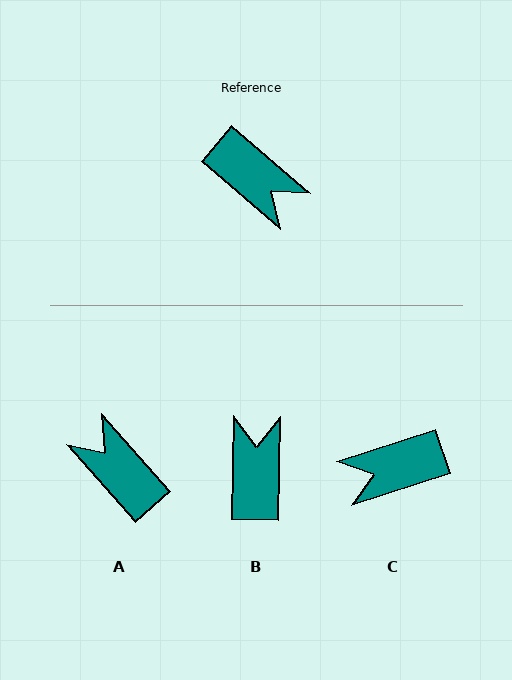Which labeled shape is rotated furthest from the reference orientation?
A, about 172 degrees away.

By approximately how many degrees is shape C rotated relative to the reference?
Approximately 121 degrees clockwise.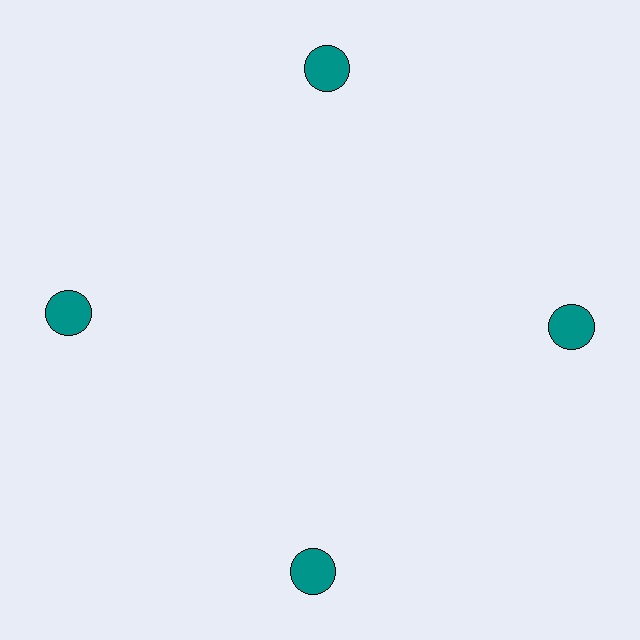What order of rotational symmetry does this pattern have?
This pattern has 4-fold rotational symmetry.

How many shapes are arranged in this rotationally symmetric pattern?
There are 4 shapes, arranged in 4 groups of 1.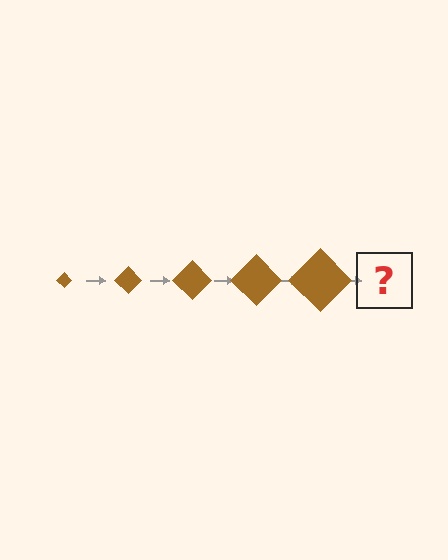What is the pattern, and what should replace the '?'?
The pattern is that the diamond gets progressively larger each step. The '?' should be a brown diamond, larger than the previous one.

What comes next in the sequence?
The next element should be a brown diamond, larger than the previous one.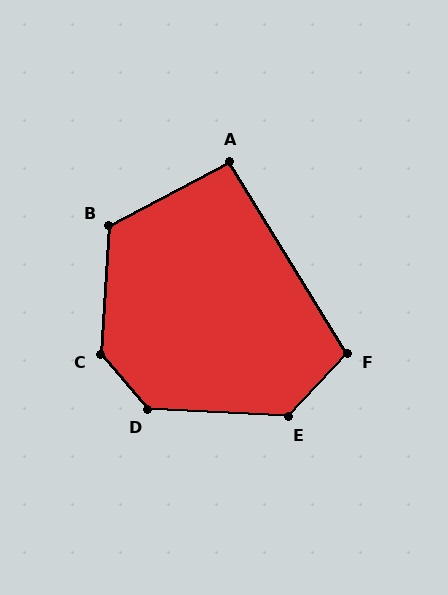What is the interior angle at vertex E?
Approximately 130 degrees (obtuse).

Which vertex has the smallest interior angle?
A, at approximately 94 degrees.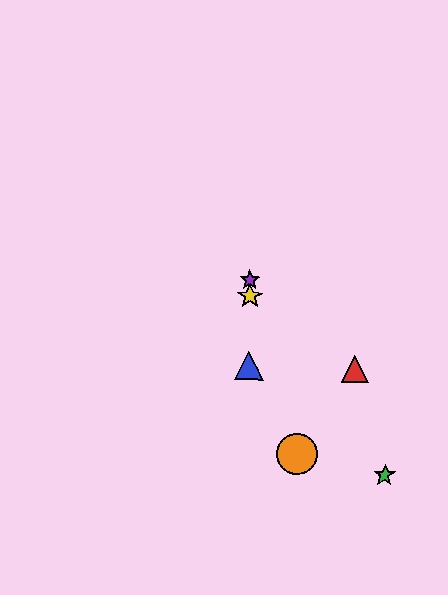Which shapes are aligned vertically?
The blue triangle, the yellow star, the purple star are aligned vertically.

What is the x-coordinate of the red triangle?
The red triangle is at x≈355.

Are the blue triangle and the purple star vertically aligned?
Yes, both are at x≈249.